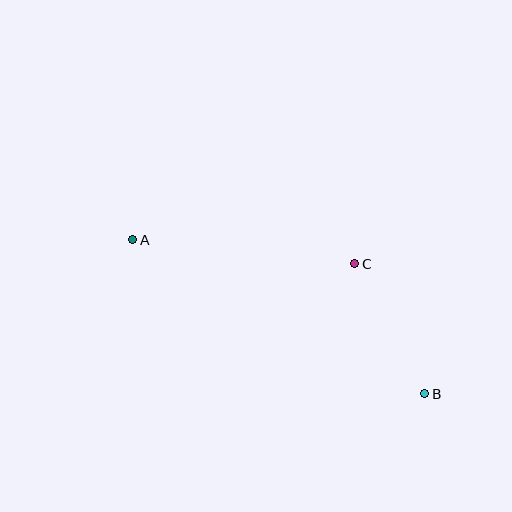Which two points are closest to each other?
Points B and C are closest to each other.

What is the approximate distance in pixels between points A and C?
The distance between A and C is approximately 223 pixels.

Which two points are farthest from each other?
Points A and B are farthest from each other.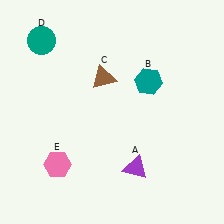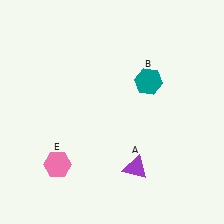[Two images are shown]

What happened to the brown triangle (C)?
The brown triangle (C) was removed in Image 2. It was in the top-left area of Image 1.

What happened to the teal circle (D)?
The teal circle (D) was removed in Image 2. It was in the top-left area of Image 1.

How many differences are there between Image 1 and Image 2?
There are 2 differences between the two images.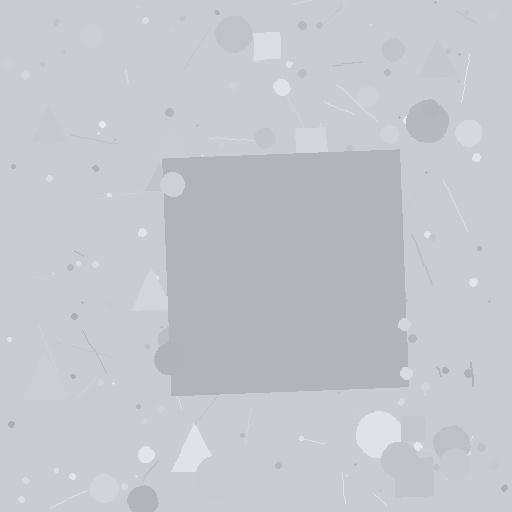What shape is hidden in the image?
A square is hidden in the image.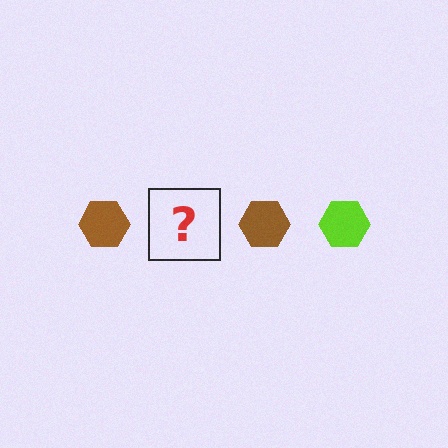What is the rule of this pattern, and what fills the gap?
The rule is that the pattern cycles through brown, lime hexagons. The gap should be filled with a lime hexagon.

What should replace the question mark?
The question mark should be replaced with a lime hexagon.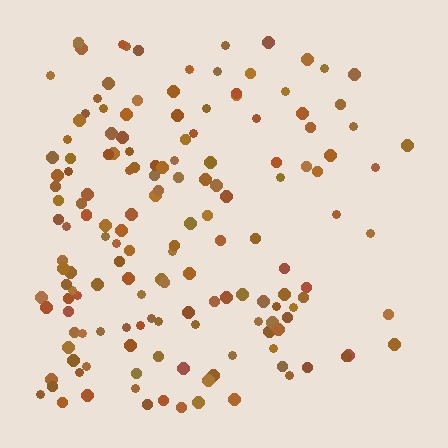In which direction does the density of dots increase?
From right to left, with the left side densest.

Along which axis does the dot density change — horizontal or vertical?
Horizontal.